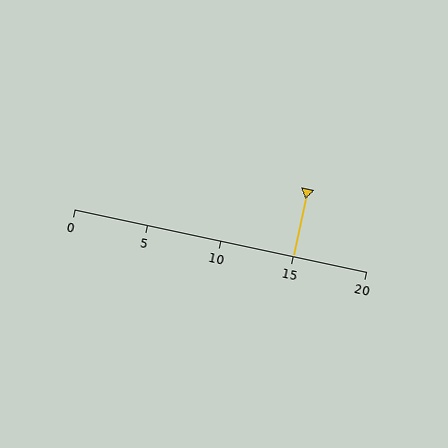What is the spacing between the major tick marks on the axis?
The major ticks are spaced 5 apart.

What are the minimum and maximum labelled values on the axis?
The axis runs from 0 to 20.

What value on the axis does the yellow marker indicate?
The marker indicates approximately 15.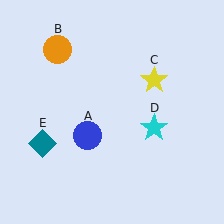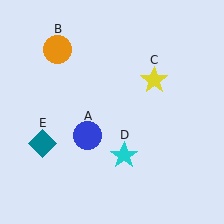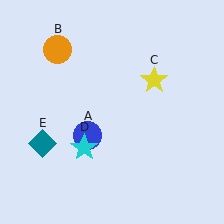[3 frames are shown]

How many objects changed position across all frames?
1 object changed position: cyan star (object D).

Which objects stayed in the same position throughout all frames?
Blue circle (object A) and orange circle (object B) and yellow star (object C) and teal diamond (object E) remained stationary.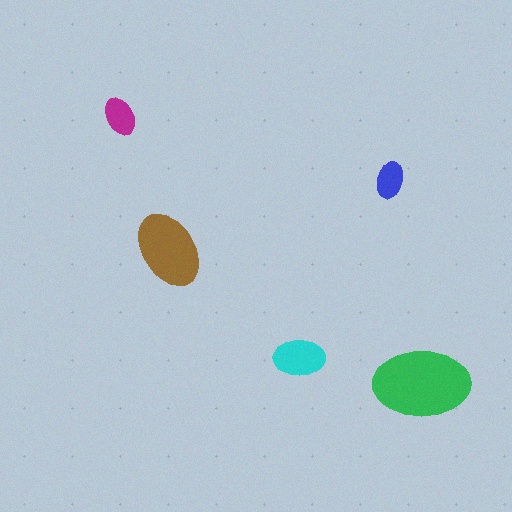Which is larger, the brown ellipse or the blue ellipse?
The brown one.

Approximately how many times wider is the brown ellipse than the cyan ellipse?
About 1.5 times wider.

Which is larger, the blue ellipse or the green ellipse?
The green one.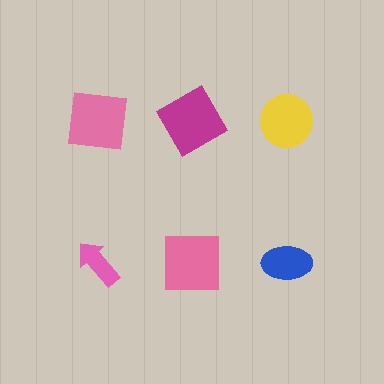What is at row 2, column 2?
A pink square.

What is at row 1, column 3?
A yellow circle.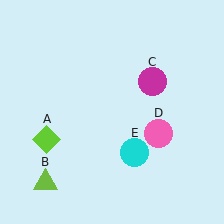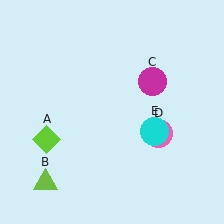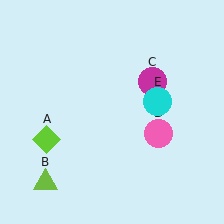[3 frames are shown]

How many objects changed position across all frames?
1 object changed position: cyan circle (object E).